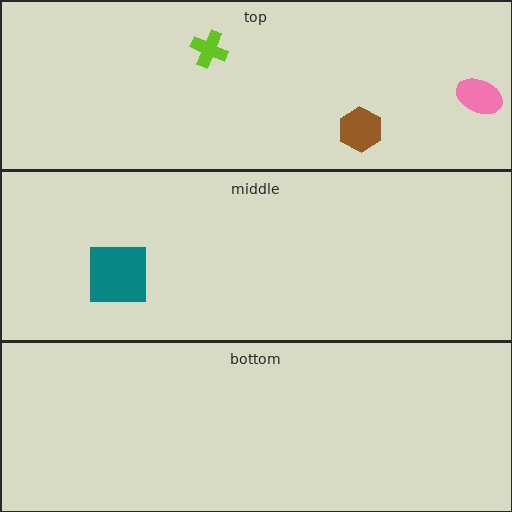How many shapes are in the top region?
3.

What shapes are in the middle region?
The teal square.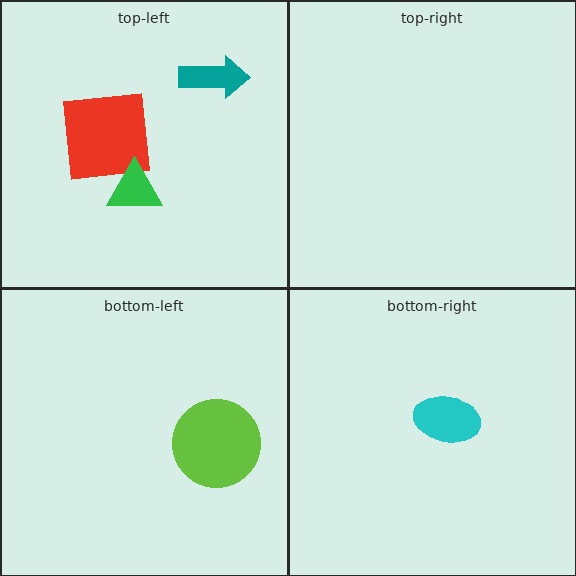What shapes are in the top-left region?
The red square, the green triangle, the teal arrow.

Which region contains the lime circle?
The bottom-left region.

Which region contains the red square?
The top-left region.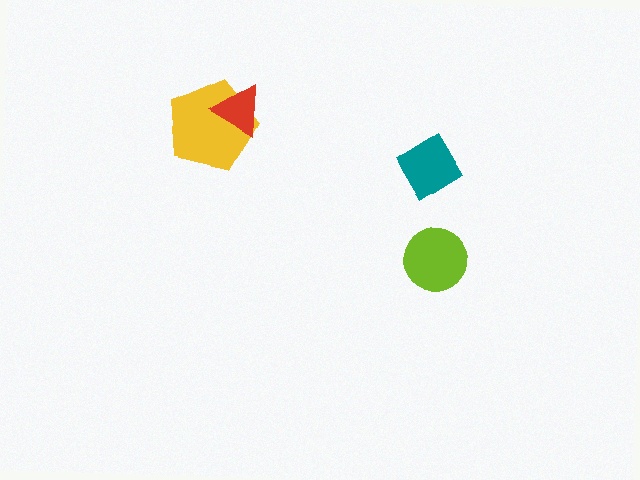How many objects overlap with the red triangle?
1 object overlaps with the red triangle.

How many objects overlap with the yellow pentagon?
1 object overlaps with the yellow pentagon.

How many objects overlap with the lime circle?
0 objects overlap with the lime circle.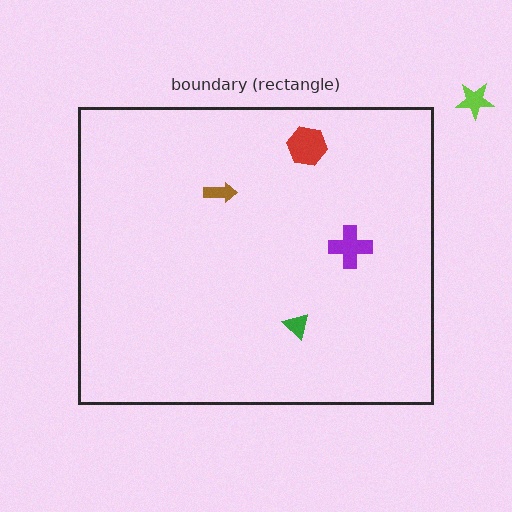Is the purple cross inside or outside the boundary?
Inside.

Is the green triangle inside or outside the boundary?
Inside.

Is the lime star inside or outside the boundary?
Outside.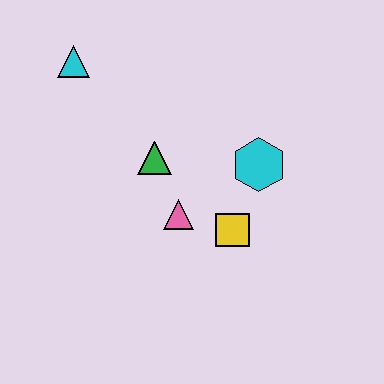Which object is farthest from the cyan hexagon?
The cyan triangle is farthest from the cyan hexagon.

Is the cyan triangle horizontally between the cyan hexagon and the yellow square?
No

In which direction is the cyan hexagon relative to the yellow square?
The cyan hexagon is above the yellow square.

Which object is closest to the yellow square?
The pink triangle is closest to the yellow square.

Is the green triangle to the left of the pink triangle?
Yes